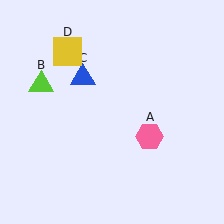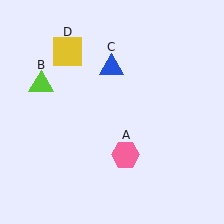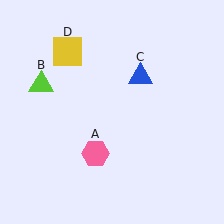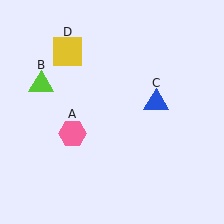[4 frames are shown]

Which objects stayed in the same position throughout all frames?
Lime triangle (object B) and yellow square (object D) remained stationary.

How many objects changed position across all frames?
2 objects changed position: pink hexagon (object A), blue triangle (object C).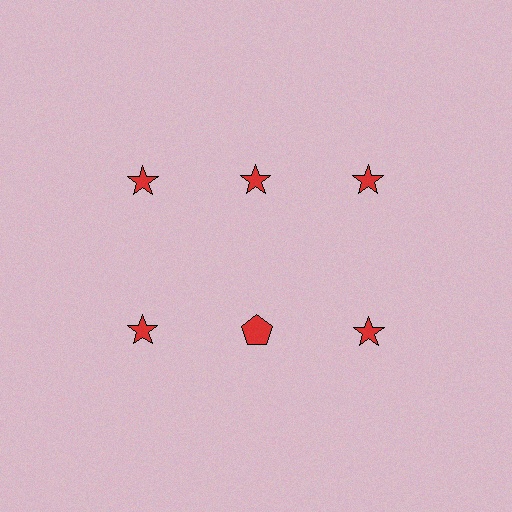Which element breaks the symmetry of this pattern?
The red pentagon in the second row, second from left column breaks the symmetry. All other shapes are red stars.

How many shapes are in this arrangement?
There are 6 shapes arranged in a grid pattern.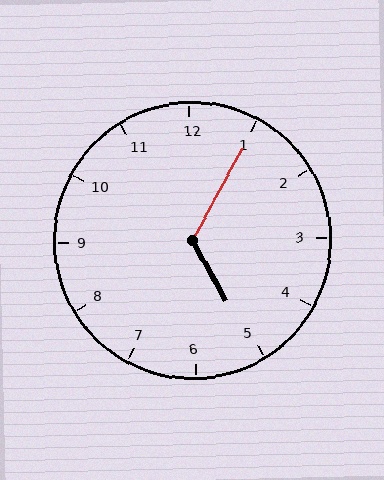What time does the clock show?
5:05.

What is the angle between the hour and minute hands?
Approximately 122 degrees.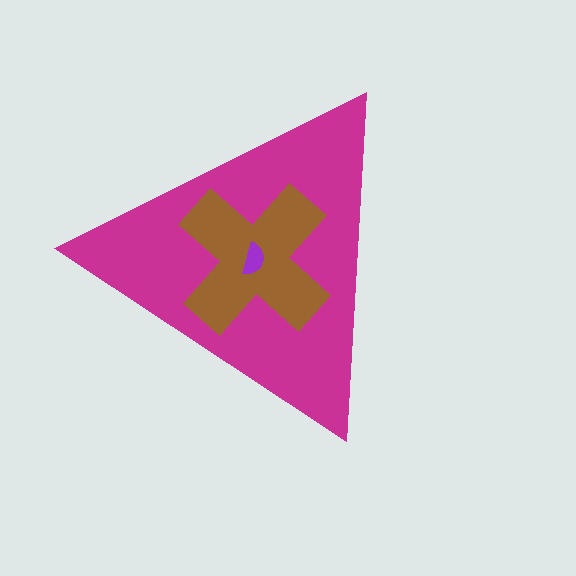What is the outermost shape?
The magenta triangle.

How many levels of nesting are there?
3.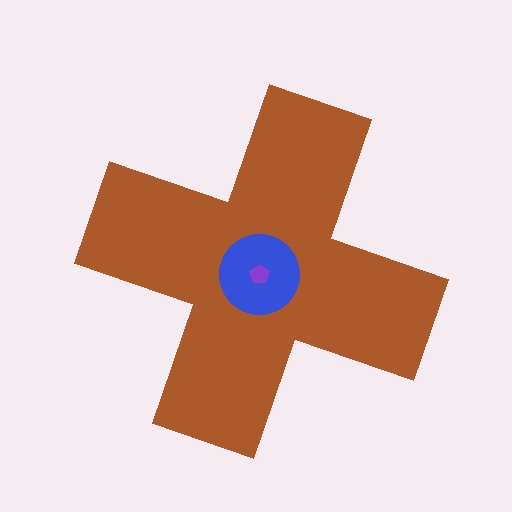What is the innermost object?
The purple pentagon.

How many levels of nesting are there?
3.